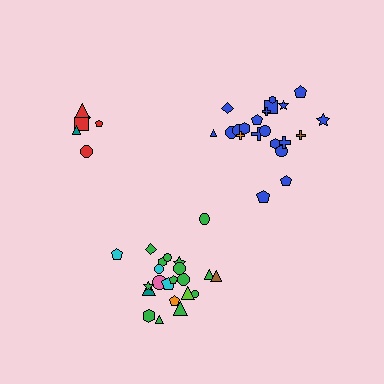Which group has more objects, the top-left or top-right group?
The top-right group.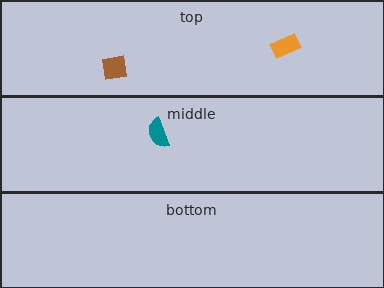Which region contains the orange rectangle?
The top region.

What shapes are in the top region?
The orange rectangle, the brown square.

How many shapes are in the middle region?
1.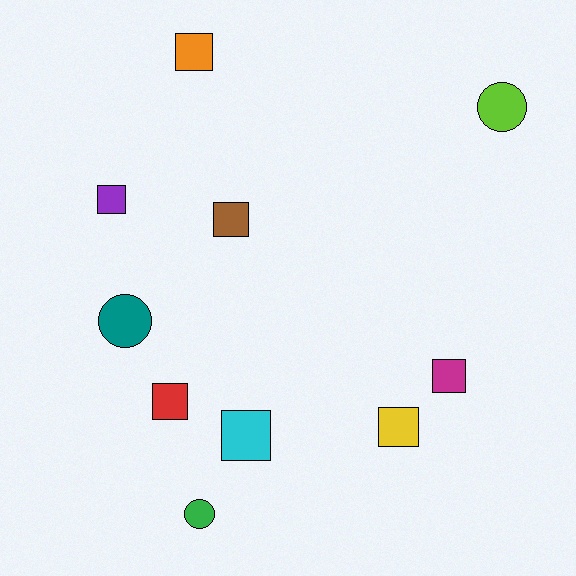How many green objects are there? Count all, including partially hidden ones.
There is 1 green object.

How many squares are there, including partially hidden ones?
There are 7 squares.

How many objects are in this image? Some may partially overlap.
There are 10 objects.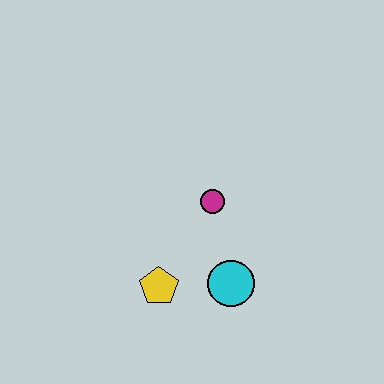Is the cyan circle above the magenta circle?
No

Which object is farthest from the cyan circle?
The magenta circle is farthest from the cyan circle.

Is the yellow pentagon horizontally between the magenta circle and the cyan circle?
No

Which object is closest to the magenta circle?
The cyan circle is closest to the magenta circle.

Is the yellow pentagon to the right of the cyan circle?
No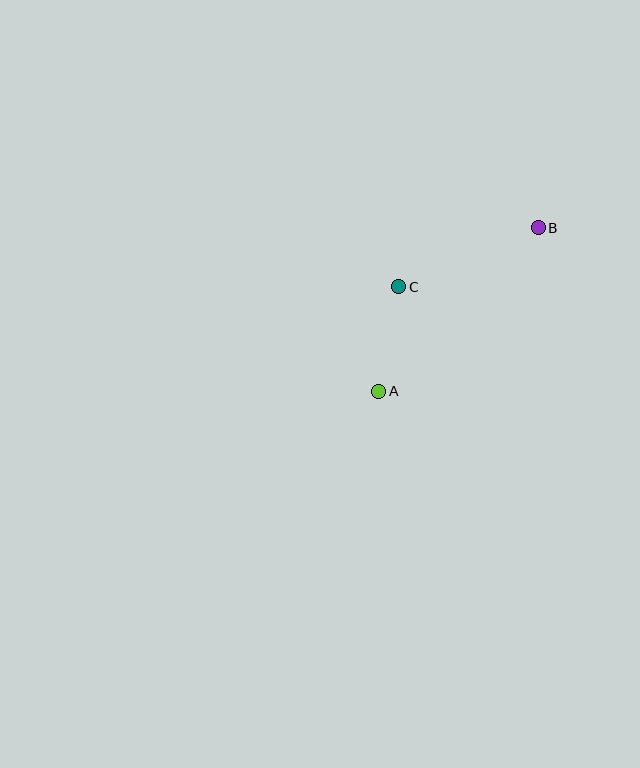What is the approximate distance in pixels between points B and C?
The distance between B and C is approximately 152 pixels.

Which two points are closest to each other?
Points A and C are closest to each other.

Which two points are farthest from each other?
Points A and B are farthest from each other.